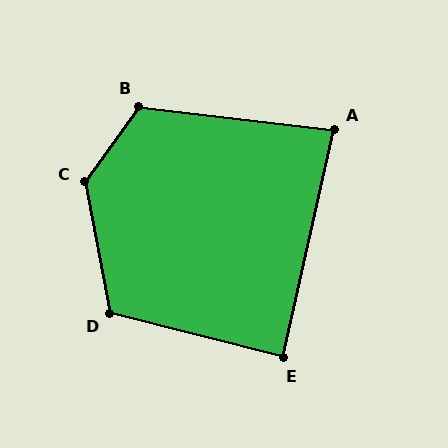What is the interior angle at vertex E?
Approximately 89 degrees (approximately right).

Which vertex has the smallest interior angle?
A, at approximately 84 degrees.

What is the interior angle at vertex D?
Approximately 115 degrees (obtuse).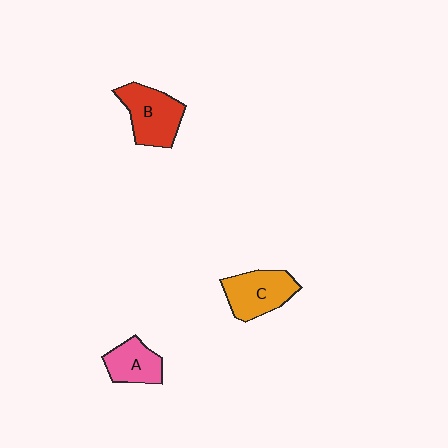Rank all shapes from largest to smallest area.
From largest to smallest: B (red), C (orange), A (pink).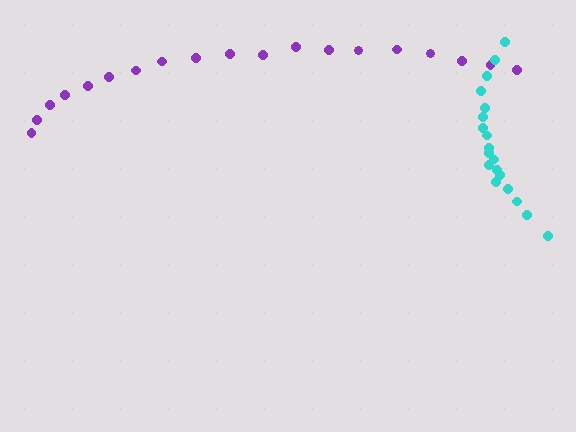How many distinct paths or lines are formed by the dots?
There are 2 distinct paths.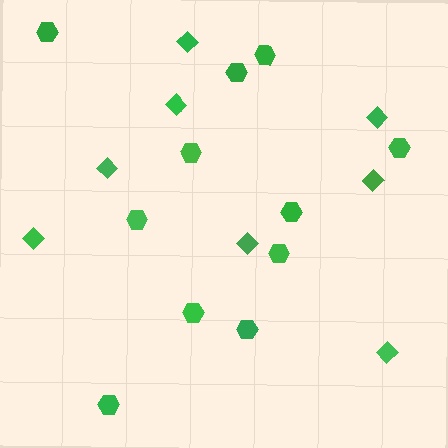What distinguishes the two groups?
There are 2 groups: one group of diamonds (8) and one group of hexagons (11).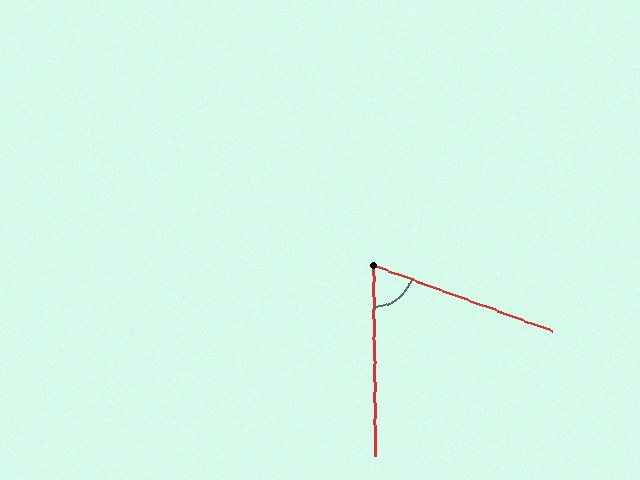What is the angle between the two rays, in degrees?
Approximately 69 degrees.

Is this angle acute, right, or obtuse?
It is acute.